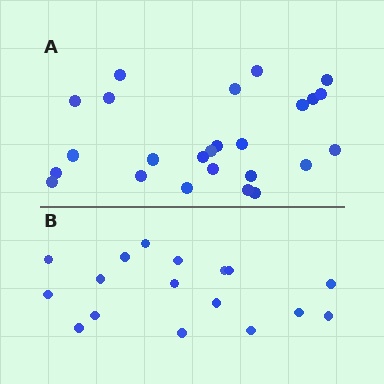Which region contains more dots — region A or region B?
Region A (the top region) has more dots.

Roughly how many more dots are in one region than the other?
Region A has roughly 8 or so more dots than region B.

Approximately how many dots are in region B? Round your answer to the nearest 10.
About 20 dots. (The exact count is 17, which rounds to 20.)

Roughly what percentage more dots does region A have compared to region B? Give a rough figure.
About 45% more.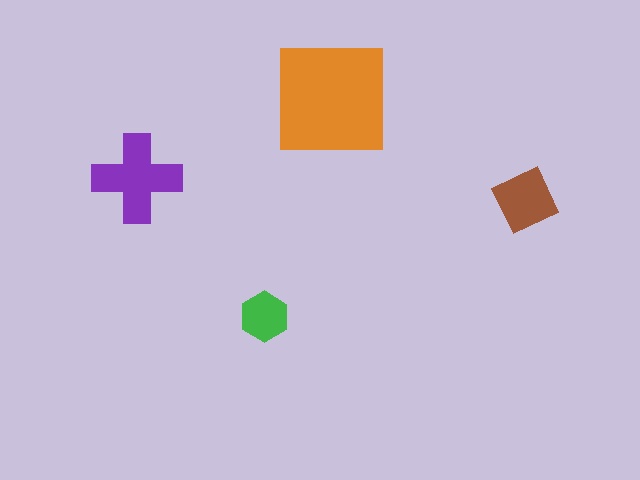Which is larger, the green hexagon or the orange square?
The orange square.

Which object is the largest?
The orange square.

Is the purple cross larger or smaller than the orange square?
Smaller.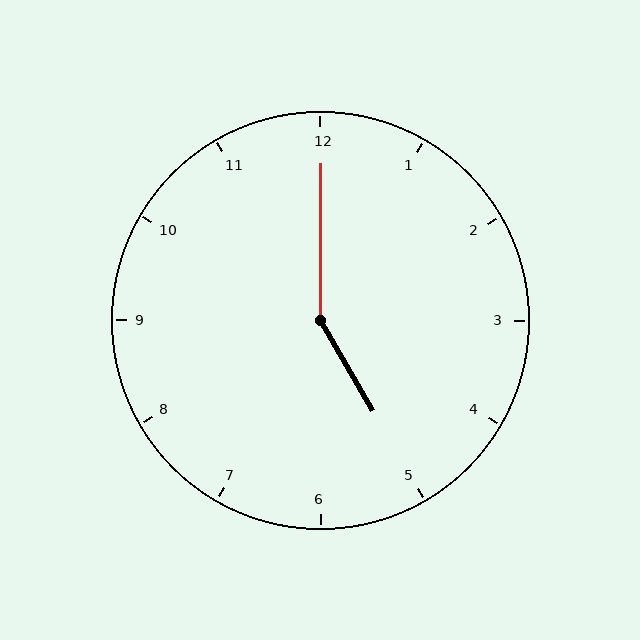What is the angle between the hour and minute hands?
Approximately 150 degrees.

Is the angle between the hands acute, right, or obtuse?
It is obtuse.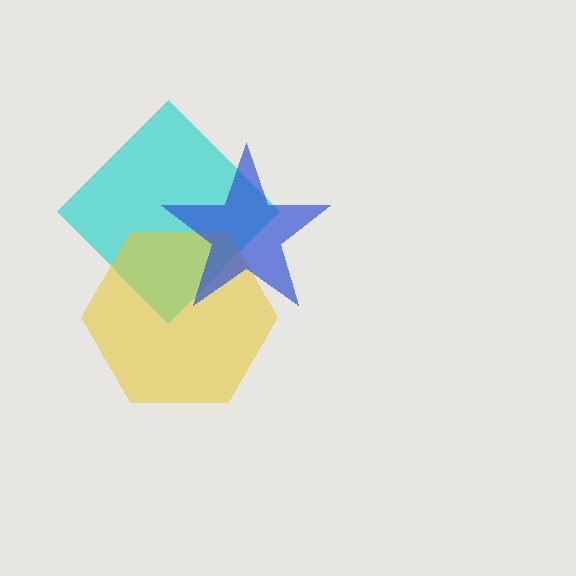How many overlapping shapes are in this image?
There are 3 overlapping shapes in the image.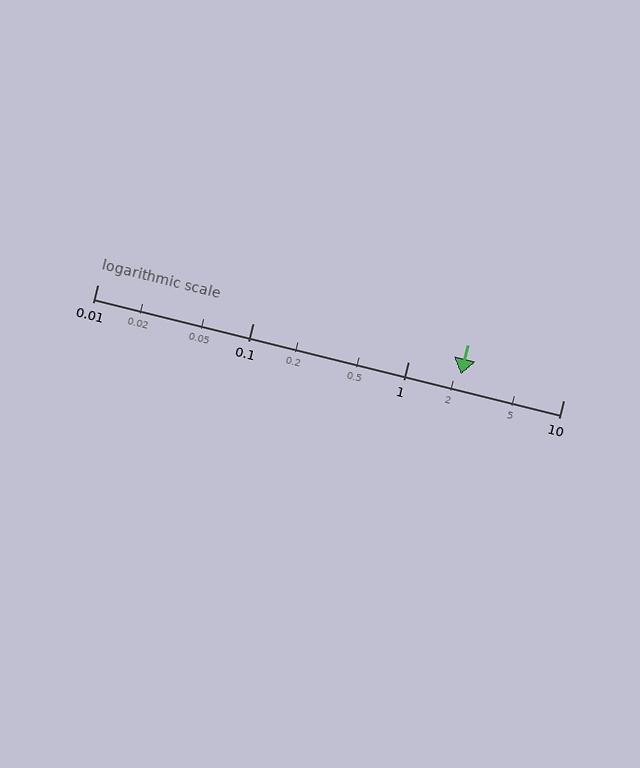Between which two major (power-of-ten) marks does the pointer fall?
The pointer is between 1 and 10.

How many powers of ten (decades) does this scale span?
The scale spans 3 decades, from 0.01 to 10.